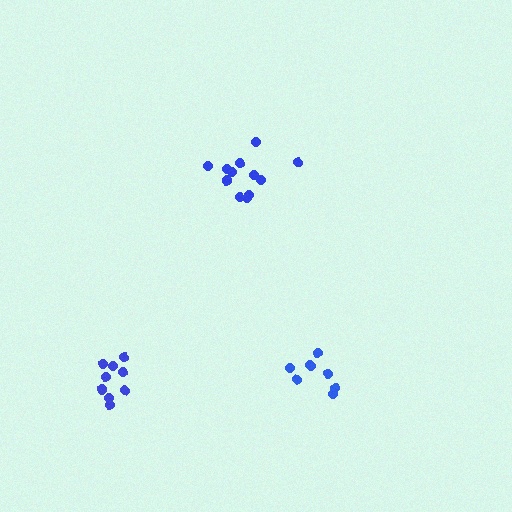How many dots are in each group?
Group 1: 12 dots, Group 2: 9 dots, Group 3: 8 dots (29 total).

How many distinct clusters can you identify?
There are 3 distinct clusters.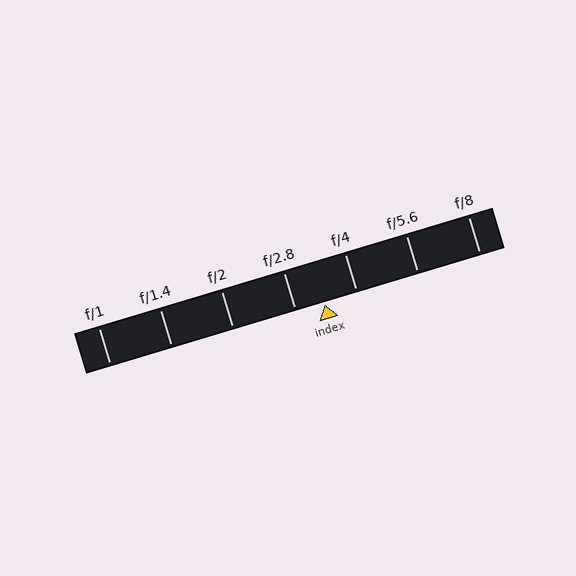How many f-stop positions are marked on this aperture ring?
There are 7 f-stop positions marked.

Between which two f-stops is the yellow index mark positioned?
The index mark is between f/2.8 and f/4.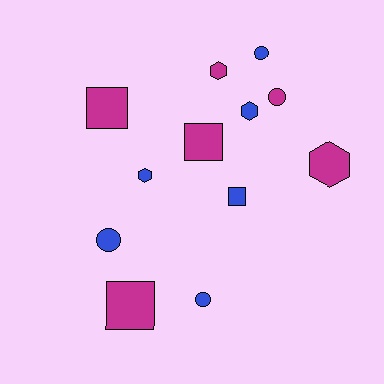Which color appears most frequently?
Blue, with 6 objects.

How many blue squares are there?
There is 1 blue square.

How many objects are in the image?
There are 12 objects.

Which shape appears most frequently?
Square, with 4 objects.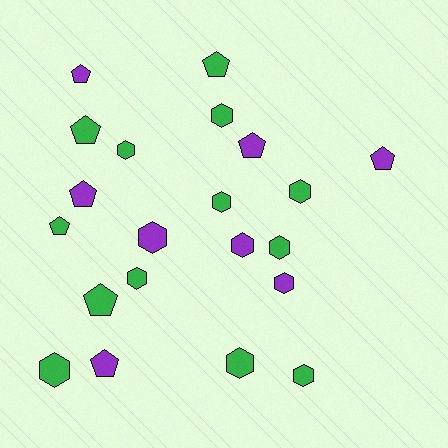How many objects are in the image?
There are 21 objects.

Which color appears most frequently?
Green, with 13 objects.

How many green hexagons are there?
There are 9 green hexagons.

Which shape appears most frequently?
Hexagon, with 12 objects.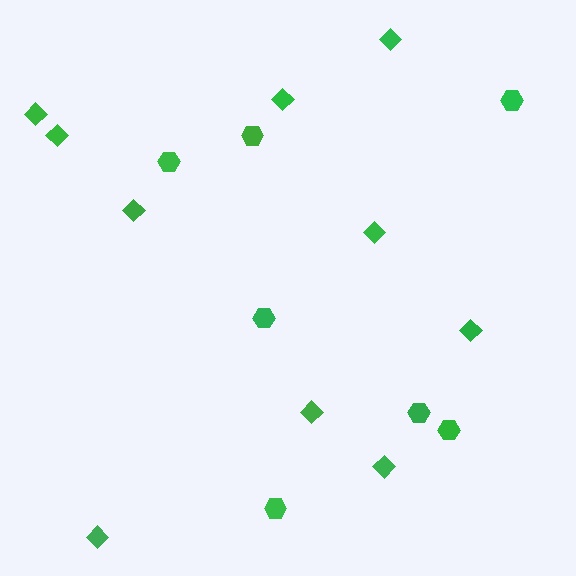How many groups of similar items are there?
There are 2 groups: one group of hexagons (7) and one group of diamonds (10).